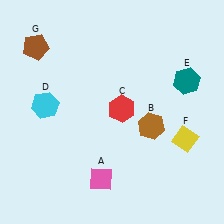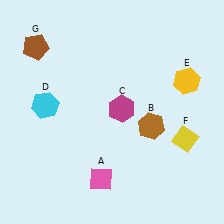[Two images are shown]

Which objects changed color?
C changed from red to magenta. E changed from teal to yellow.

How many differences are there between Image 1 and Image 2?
There are 2 differences between the two images.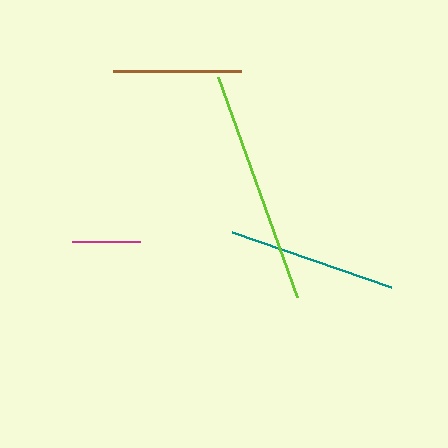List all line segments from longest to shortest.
From longest to shortest: lime, teal, brown, magenta.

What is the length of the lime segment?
The lime segment is approximately 234 pixels long.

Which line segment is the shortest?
The magenta line is the shortest at approximately 68 pixels.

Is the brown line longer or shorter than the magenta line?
The brown line is longer than the magenta line.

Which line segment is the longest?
The lime line is the longest at approximately 234 pixels.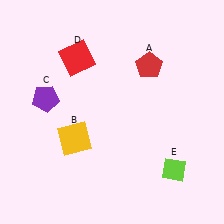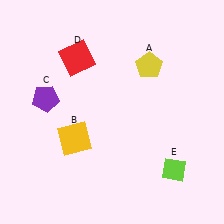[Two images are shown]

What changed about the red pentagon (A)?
In Image 1, A is red. In Image 2, it changed to yellow.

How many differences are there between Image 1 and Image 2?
There is 1 difference between the two images.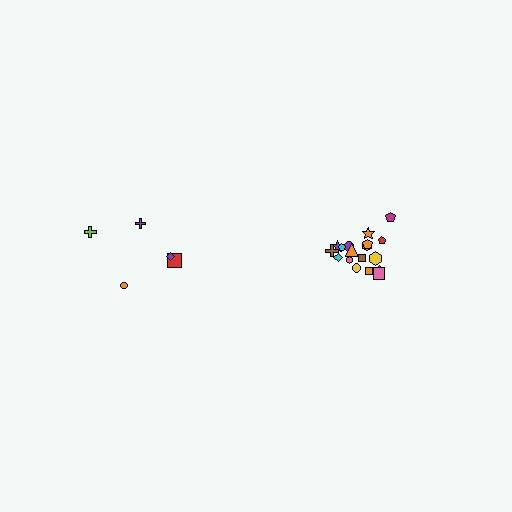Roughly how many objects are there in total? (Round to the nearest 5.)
Roughly 25 objects in total.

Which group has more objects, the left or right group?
The right group.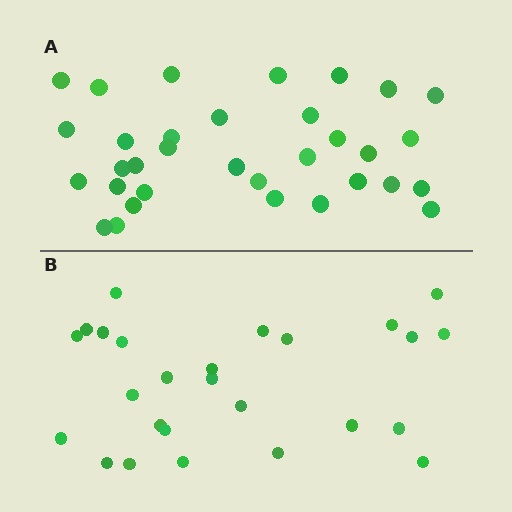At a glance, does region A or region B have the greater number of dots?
Region A (the top region) has more dots.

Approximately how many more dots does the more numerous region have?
Region A has roughly 8 or so more dots than region B.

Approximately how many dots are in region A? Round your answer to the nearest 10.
About 30 dots. (The exact count is 33, which rounds to 30.)